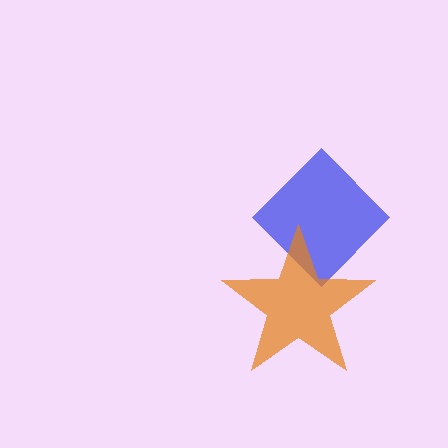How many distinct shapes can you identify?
There are 2 distinct shapes: a blue diamond, an orange star.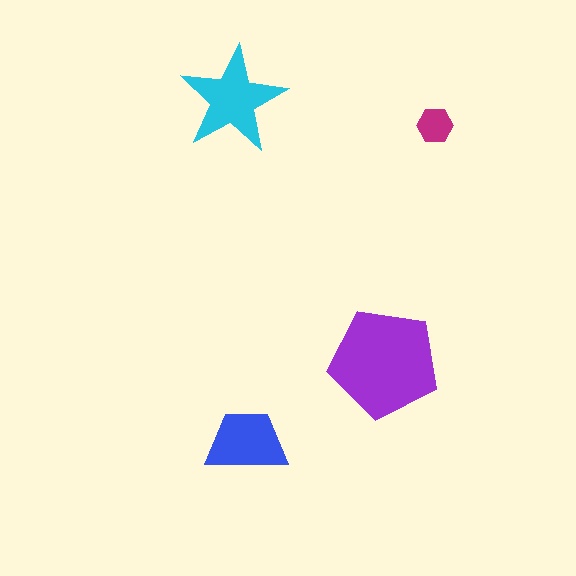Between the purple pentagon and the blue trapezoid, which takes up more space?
The purple pentagon.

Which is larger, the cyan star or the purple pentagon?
The purple pentagon.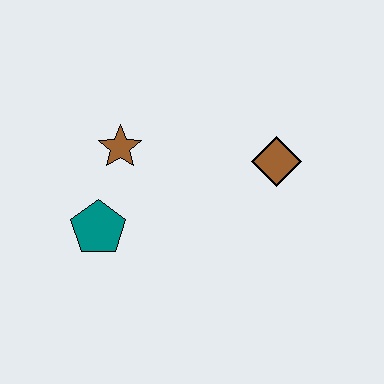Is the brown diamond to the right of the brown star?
Yes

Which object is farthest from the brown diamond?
The teal pentagon is farthest from the brown diamond.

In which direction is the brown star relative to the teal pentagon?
The brown star is above the teal pentagon.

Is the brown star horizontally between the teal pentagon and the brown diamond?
Yes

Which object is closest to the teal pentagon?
The brown star is closest to the teal pentagon.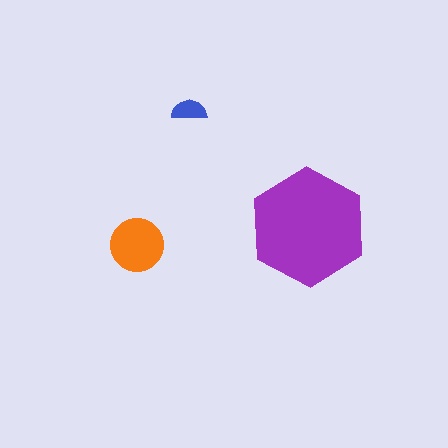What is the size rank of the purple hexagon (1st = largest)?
1st.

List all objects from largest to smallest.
The purple hexagon, the orange circle, the blue semicircle.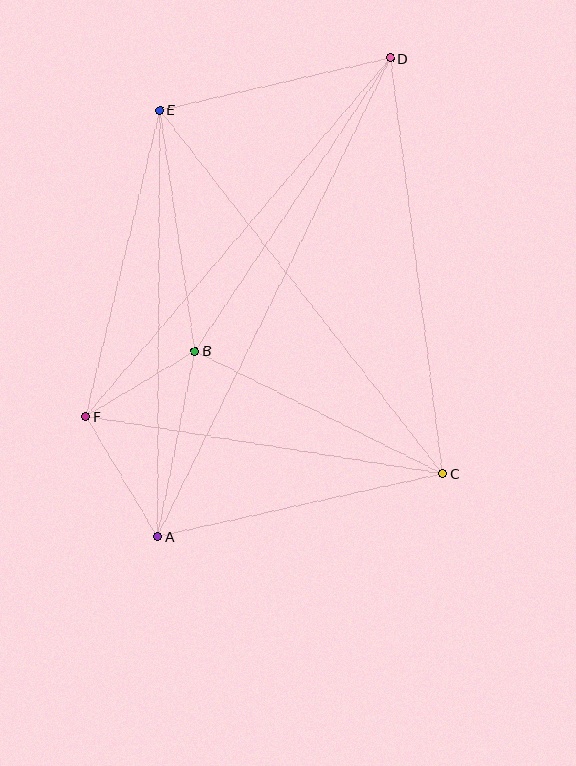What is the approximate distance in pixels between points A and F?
The distance between A and F is approximately 139 pixels.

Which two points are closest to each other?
Points B and F are closest to each other.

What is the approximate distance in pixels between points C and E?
The distance between C and E is approximately 461 pixels.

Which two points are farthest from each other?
Points A and D are farthest from each other.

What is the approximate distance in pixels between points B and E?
The distance between B and E is approximately 243 pixels.